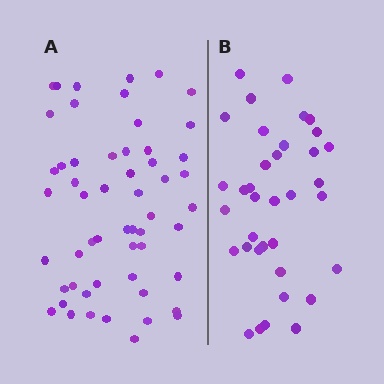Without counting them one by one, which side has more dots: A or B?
Region A (the left region) has more dots.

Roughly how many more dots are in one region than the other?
Region A has approximately 20 more dots than region B.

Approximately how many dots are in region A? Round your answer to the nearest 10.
About 60 dots. (The exact count is 55, which rounds to 60.)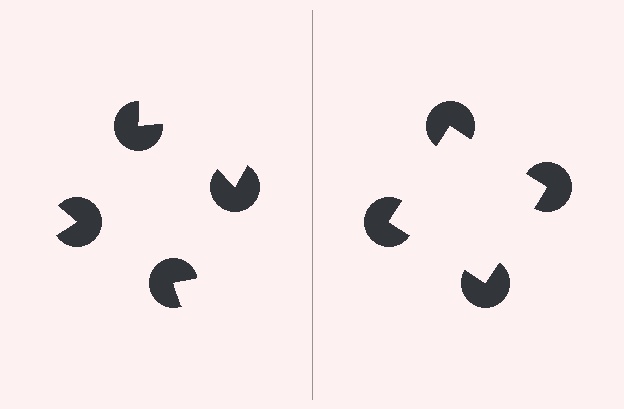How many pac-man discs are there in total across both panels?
8 — 4 on each side.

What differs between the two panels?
The pac-man discs are positioned identically on both sides; only the wedge orientations differ. On the right they align to a square; on the left they are misaligned.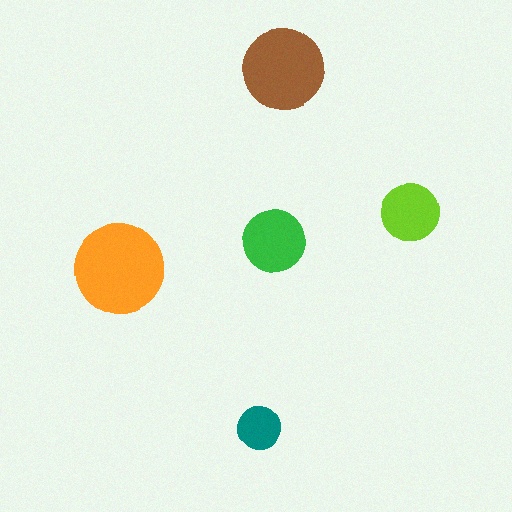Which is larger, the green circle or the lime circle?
The green one.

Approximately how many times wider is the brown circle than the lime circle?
About 1.5 times wider.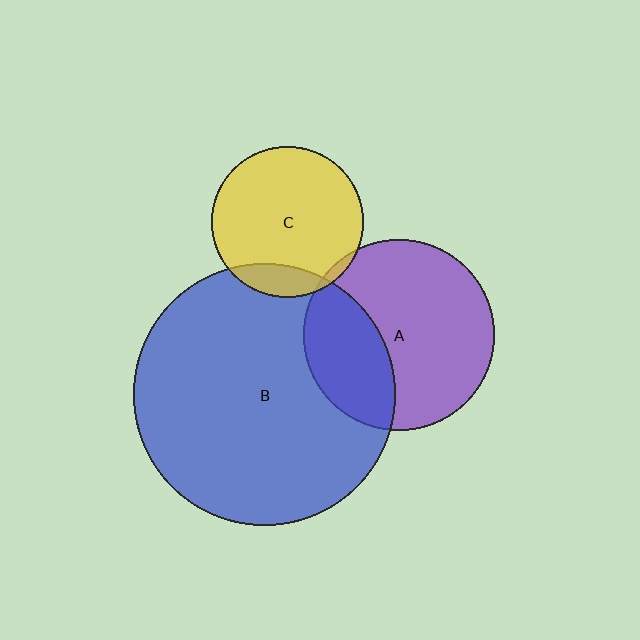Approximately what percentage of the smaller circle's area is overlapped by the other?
Approximately 30%.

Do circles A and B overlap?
Yes.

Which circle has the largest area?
Circle B (blue).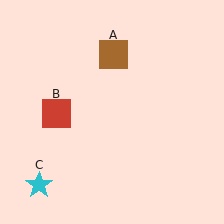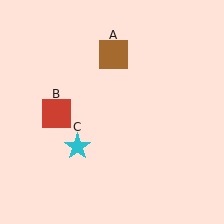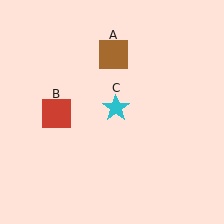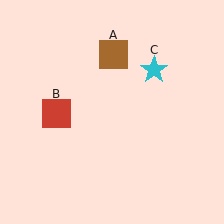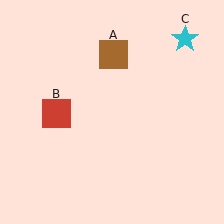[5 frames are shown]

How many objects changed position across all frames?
1 object changed position: cyan star (object C).